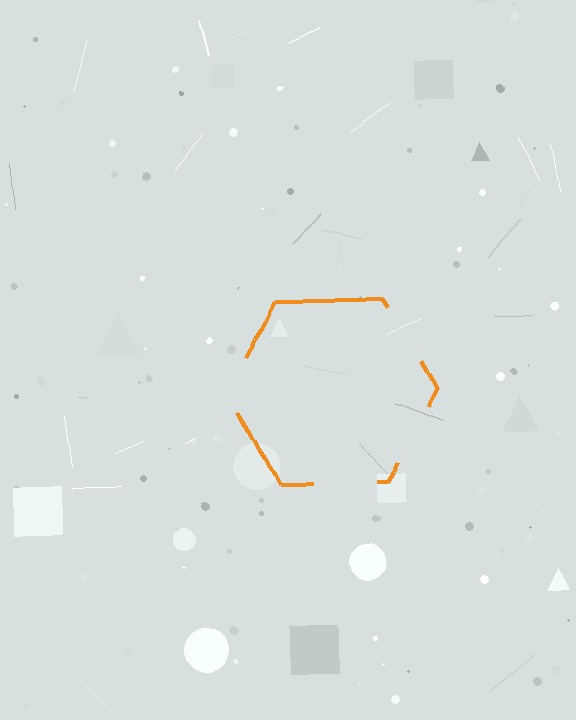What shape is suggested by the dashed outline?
The dashed outline suggests a hexagon.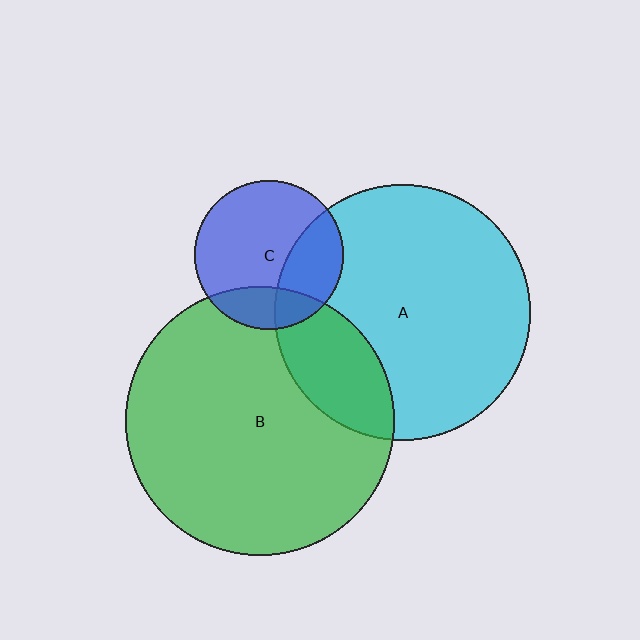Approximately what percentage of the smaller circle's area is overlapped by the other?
Approximately 20%.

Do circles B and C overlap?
Yes.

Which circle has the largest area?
Circle B (green).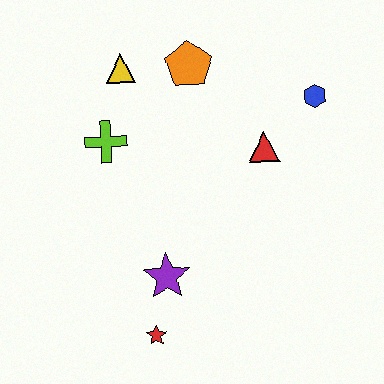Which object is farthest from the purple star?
The blue hexagon is farthest from the purple star.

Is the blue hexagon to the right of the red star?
Yes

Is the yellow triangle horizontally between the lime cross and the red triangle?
Yes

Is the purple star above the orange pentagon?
No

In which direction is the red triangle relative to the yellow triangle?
The red triangle is to the right of the yellow triangle.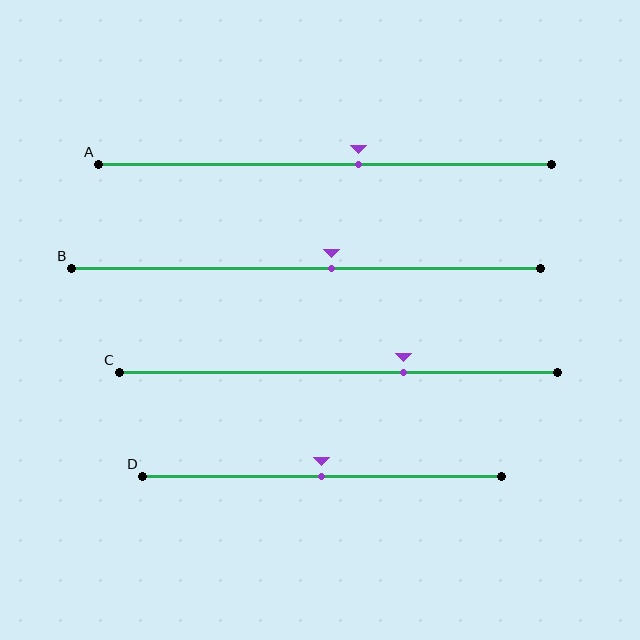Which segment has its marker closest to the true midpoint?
Segment D has its marker closest to the true midpoint.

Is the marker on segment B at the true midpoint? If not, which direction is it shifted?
No, the marker on segment B is shifted to the right by about 5% of the segment length.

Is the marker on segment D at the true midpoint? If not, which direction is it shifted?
Yes, the marker on segment D is at the true midpoint.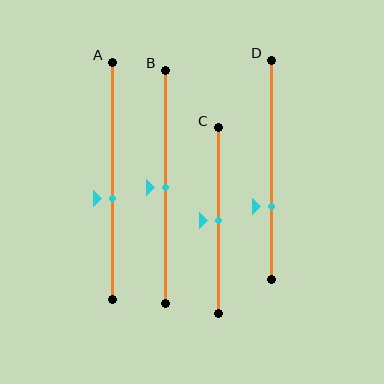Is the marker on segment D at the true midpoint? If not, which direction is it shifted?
No, the marker on segment D is shifted downward by about 17% of the segment length.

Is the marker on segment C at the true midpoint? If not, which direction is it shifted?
Yes, the marker on segment C is at the true midpoint.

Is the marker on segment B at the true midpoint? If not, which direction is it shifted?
Yes, the marker on segment B is at the true midpoint.